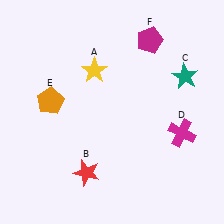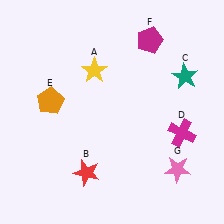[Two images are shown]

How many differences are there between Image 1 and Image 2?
There is 1 difference between the two images.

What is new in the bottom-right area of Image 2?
A pink star (G) was added in the bottom-right area of Image 2.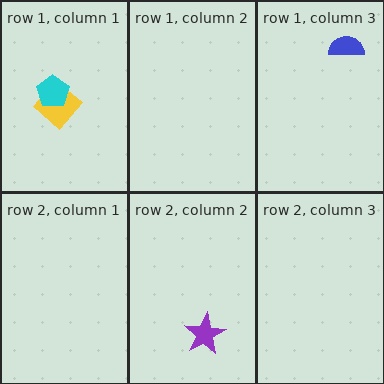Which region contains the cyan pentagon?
The row 1, column 1 region.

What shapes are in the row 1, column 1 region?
The yellow diamond, the cyan pentagon.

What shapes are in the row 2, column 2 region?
The purple star.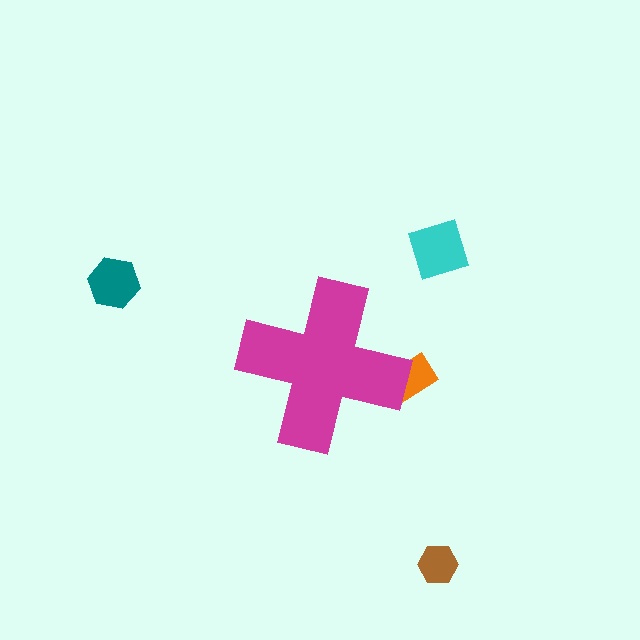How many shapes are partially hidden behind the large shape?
1 shape is partially hidden.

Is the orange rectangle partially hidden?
Yes, the orange rectangle is partially hidden behind the magenta cross.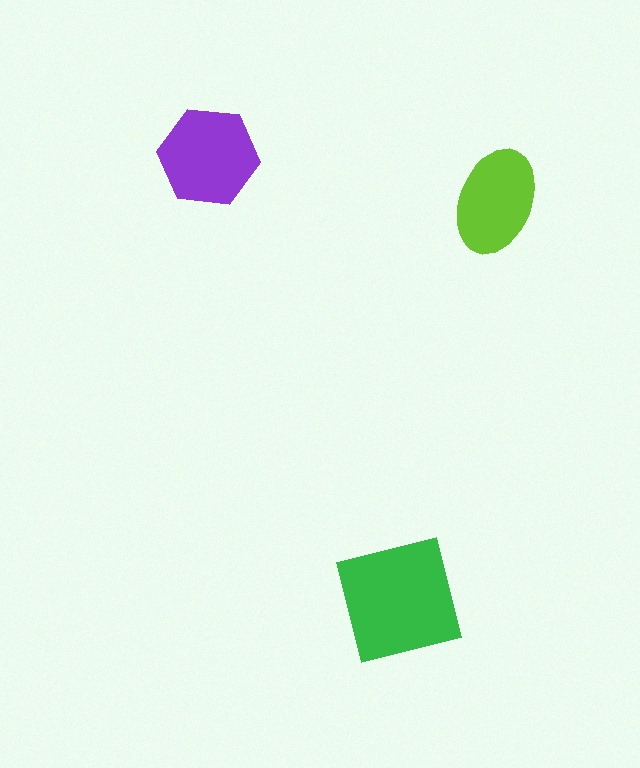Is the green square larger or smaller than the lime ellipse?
Larger.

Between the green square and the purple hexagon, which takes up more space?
The green square.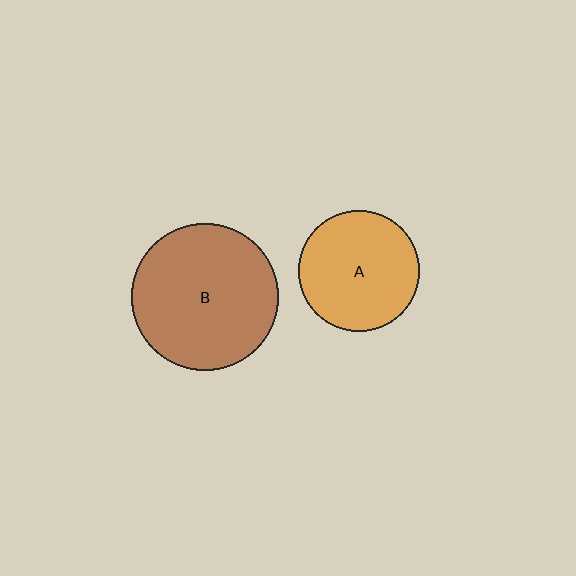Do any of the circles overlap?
No, none of the circles overlap.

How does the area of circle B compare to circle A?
Approximately 1.5 times.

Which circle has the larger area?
Circle B (brown).